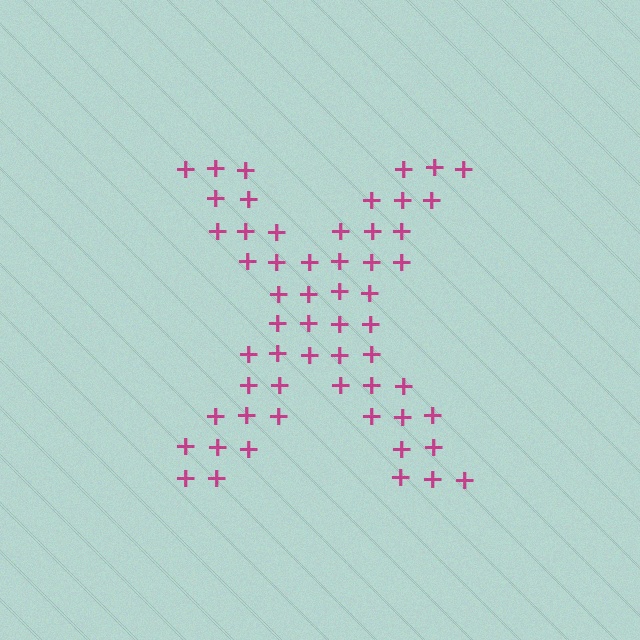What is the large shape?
The large shape is the letter X.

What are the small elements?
The small elements are plus signs.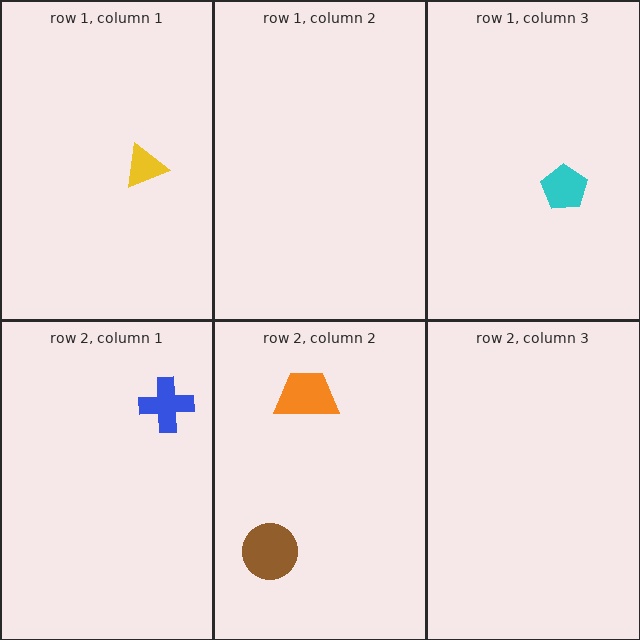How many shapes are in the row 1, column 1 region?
1.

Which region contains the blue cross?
The row 2, column 1 region.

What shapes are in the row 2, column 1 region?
The blue cross.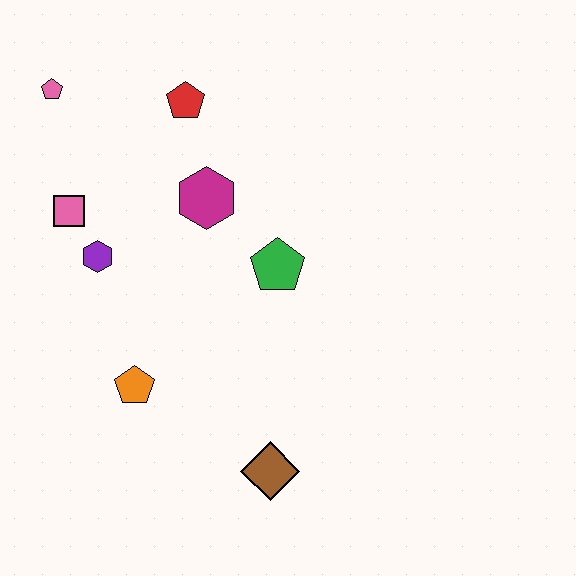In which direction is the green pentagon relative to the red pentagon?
The green pentagon is below the red pentagon.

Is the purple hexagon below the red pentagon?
Yes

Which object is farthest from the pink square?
The brown diamond is farthest from the pink square.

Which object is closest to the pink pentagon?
The pink square is closest to the pink pentagon.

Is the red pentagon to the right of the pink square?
Yes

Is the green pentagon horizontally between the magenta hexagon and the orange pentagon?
No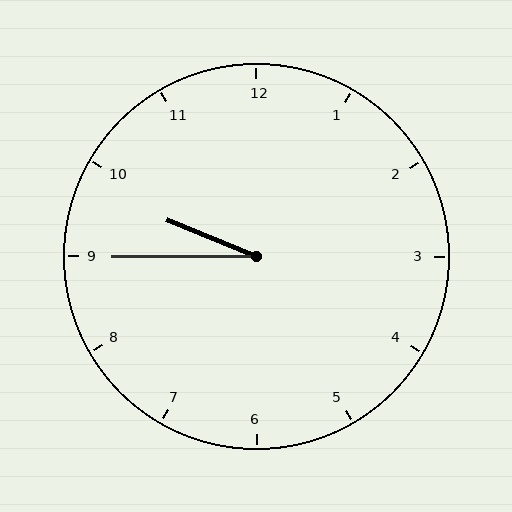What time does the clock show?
9:45.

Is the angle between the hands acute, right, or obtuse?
It is acute.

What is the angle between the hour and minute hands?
Approximately 22 degrees.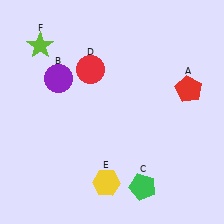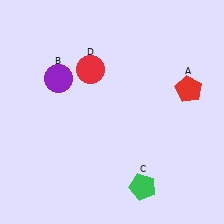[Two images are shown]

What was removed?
The yellow hexagon (E), the lime star (F) were removed in Image 2.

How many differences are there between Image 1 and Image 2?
There are 2 differences between the two images.